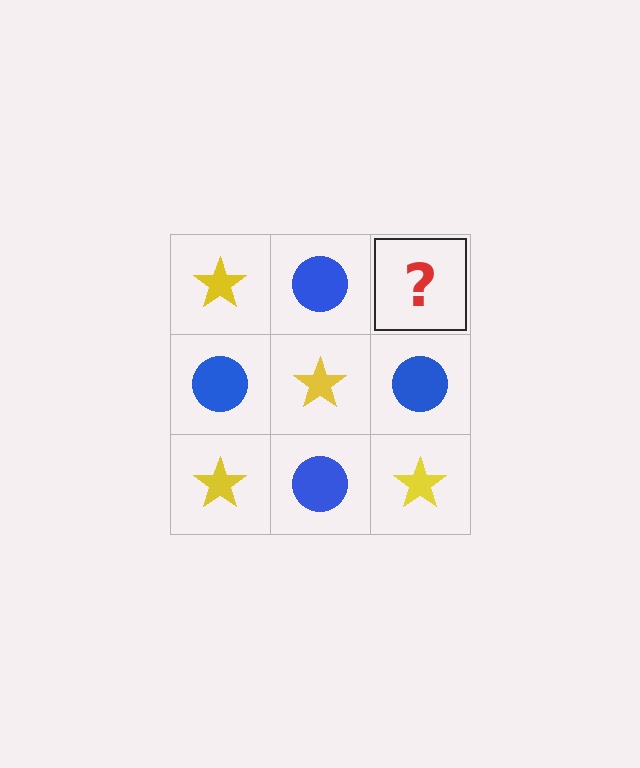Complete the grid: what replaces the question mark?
The question mark should be replaced with a yellow star.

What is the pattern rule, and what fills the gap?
The rule is that it alternates yellow star and blue circle in a checkerboard pattern. The gap should be filled with a yellow star.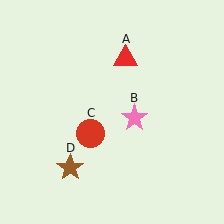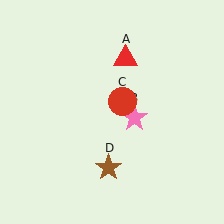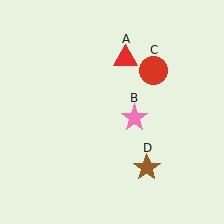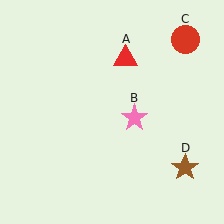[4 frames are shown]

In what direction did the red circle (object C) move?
The red circle (object C) moved up and to the right.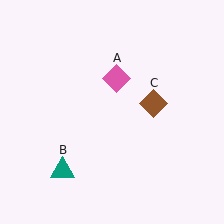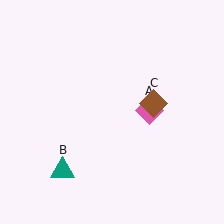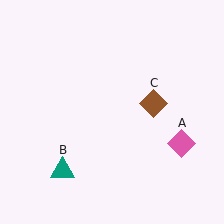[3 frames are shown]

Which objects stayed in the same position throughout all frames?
Teal triangle (object B) and brown diamond (object C) remained stationary.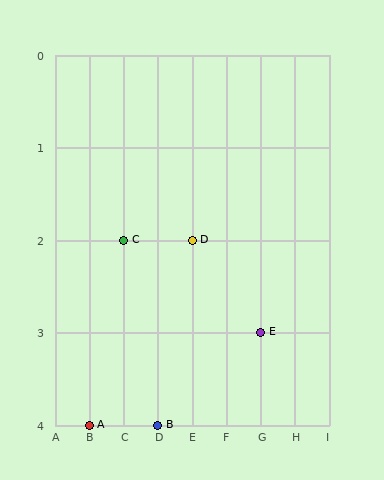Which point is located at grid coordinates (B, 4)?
Point A is at (B, 4).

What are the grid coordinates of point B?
Point B is at grid coordinates (D, 4).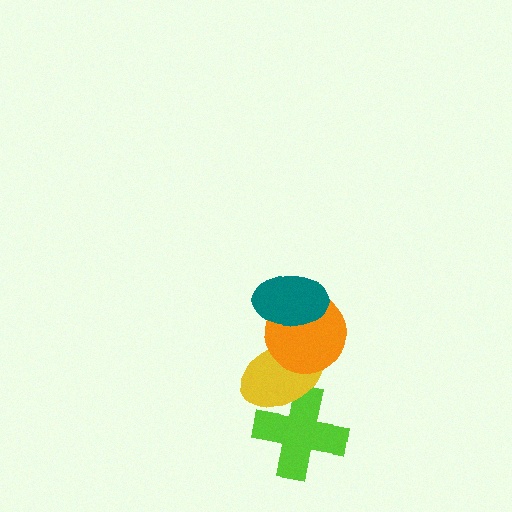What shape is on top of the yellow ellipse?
The orange circle is on top of the yellow ellipse.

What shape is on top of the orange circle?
The teal ellipse is on top of the orange circle.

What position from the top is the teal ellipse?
The teal ellipse is 1st from the top.